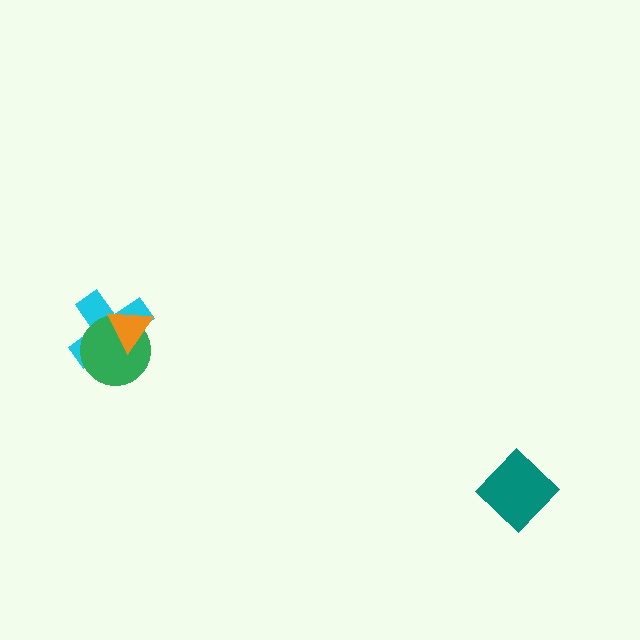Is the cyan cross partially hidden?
Yes, it is partially covered by another shape.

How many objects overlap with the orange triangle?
2 objects overlap with the orange triangle.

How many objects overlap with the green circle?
2 objects overlap with the green circle.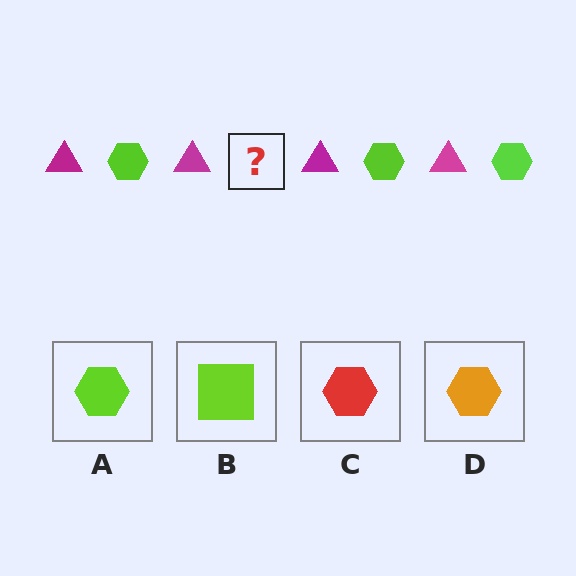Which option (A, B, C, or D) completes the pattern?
A.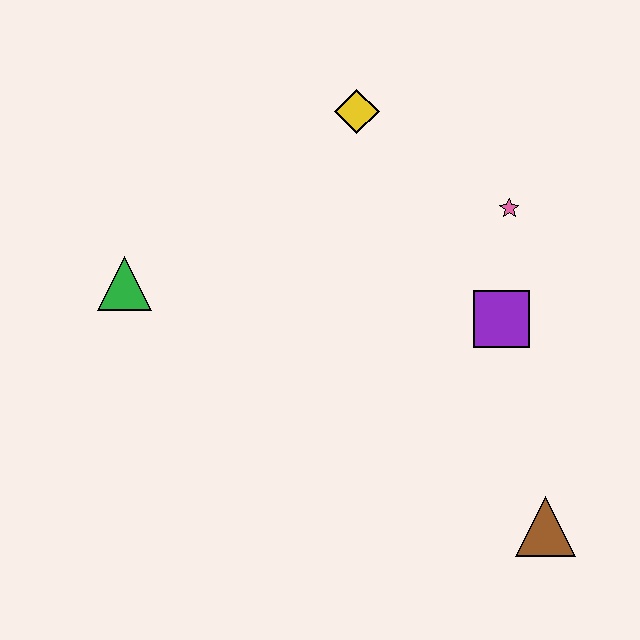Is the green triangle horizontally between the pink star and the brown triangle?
No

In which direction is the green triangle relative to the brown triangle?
The green triangle is to the left of the brown triangle.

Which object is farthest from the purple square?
The green triangle is farthest from the purple square.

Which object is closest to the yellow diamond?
The pink star is closest to the yellow diamond.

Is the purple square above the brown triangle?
Yes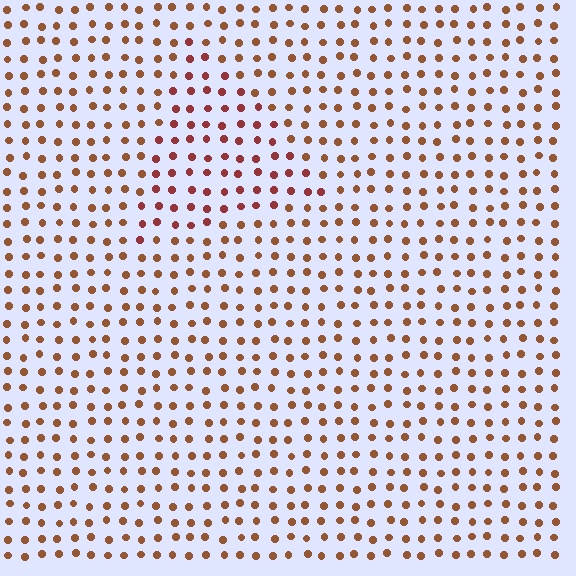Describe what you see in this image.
The image is filled with small brown elements in a uniform arrangement. A triangle-shaped region is visible where the elements are tinted to a slightly different hue, forming a subtle color boundary.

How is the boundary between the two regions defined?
The boundary is defined purely by a slight shift in hue (about 25 degrees). Spacing, size, and orientation are identical on both sides.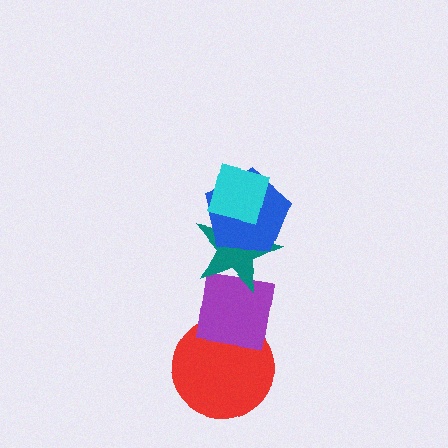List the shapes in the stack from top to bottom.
From top to bottom: the cyan square, the blue pentagon, the teal star, the purple square, the red circle.